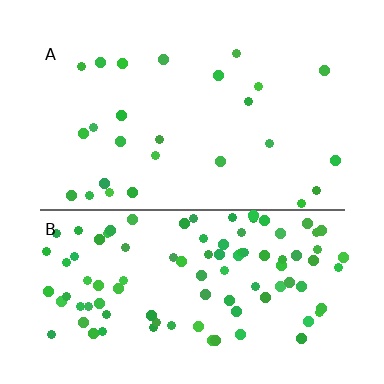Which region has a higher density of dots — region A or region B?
B (the bottom).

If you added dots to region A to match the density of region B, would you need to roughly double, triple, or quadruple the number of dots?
Approximately quadruple.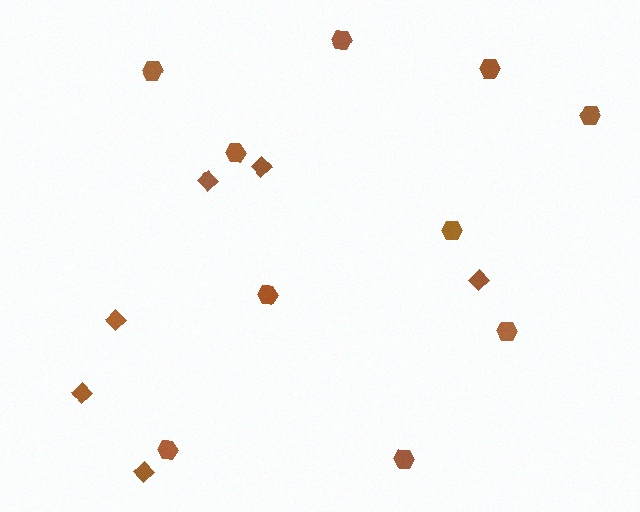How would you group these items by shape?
There are 2 groups: one group of hexagons (10) and one group of diamonds (6).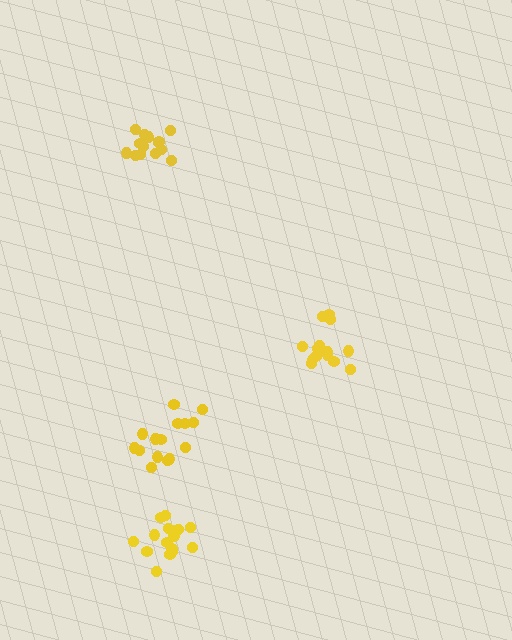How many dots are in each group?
Group 1: 14 dots, Group 2: 15 dots, Group 3: 16 dots, Group 4: 15 dots (60 total).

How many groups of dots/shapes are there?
There are 4 groups.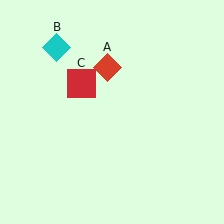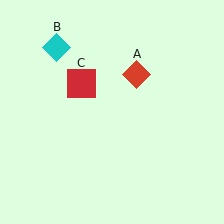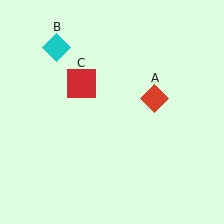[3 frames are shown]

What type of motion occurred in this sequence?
The red diamond (object A) rotated clockwise around the center of the scene.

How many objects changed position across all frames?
1 object changed position: red diamond (object A).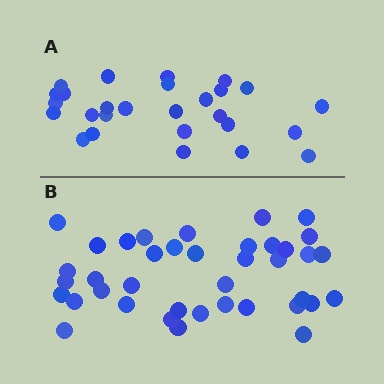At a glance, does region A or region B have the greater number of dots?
Region B (the bottom region) has more dots.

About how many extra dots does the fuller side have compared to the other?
Region B has roughly 12 or so more dots than region A.